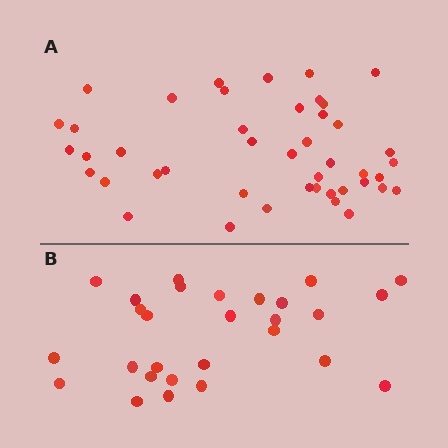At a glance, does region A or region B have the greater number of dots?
Region A (the top region) has more dots.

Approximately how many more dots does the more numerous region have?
Region A has approximately 15 more dots than region B.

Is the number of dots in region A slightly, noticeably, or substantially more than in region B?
Region A has substantially more. The ratio is roughly 1.6 to 1.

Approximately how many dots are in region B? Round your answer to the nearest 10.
About 30 dots. (The exact count is 28, which rounds to 30.)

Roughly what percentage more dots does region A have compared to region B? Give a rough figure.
About 55% more.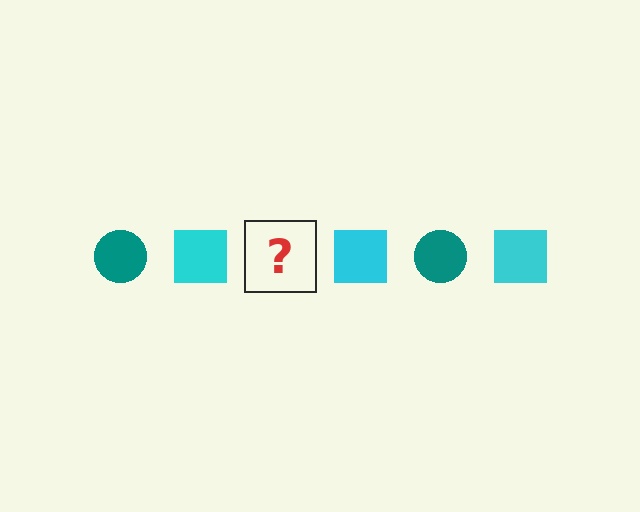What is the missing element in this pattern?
The missing element is a teal circle.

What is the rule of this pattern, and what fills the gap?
The rule is that the pattern alternates between teal circle and cyan square. The gap should be filled with a teal circle.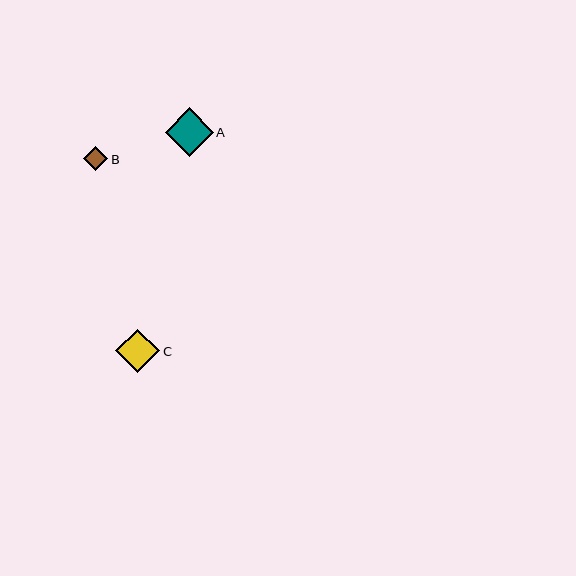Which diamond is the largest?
Diamond A is the largest with a size of approximately 48 pixels.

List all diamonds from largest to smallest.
From largest to smallest: A, C, B.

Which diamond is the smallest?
Diamond B is the smallest with a size of approximately 24 pixels.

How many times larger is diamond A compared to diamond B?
Diamond A is approximately 2.0 times the size of diamond B.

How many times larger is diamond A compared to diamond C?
Diamond A is approximately 1.1 times the size of diamond C.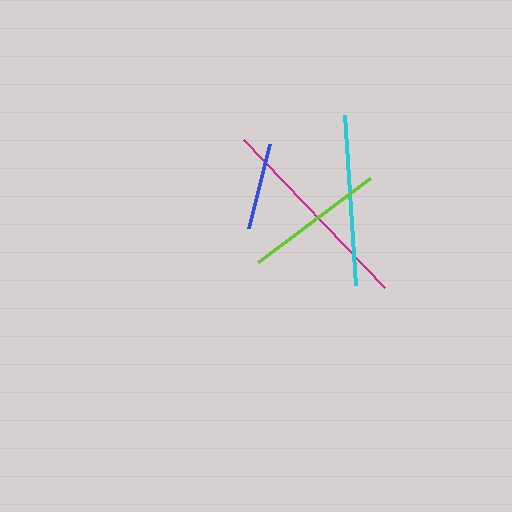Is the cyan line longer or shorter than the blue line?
The cyan line is longer than the blue line.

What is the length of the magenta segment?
The magenta segment is approximately 204 pixels long.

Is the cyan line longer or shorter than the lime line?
The cyan line is longer than the lime line.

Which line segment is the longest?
The magenta line is the longest at approximately 204 pixels.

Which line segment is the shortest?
The blue line is the shortest at approximately 87 pixels.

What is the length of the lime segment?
The lime segment is approximately 140 pixels long.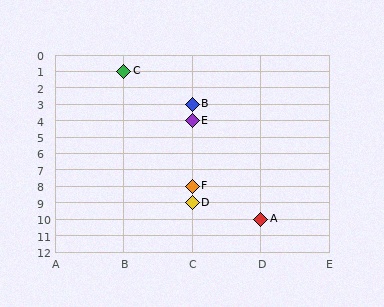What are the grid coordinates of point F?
Point F is at grid coordinates (C, 8).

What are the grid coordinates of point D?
Point D is at grid coordinates (C, 9).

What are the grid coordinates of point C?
Point C is at grid coordinates (B, 1).